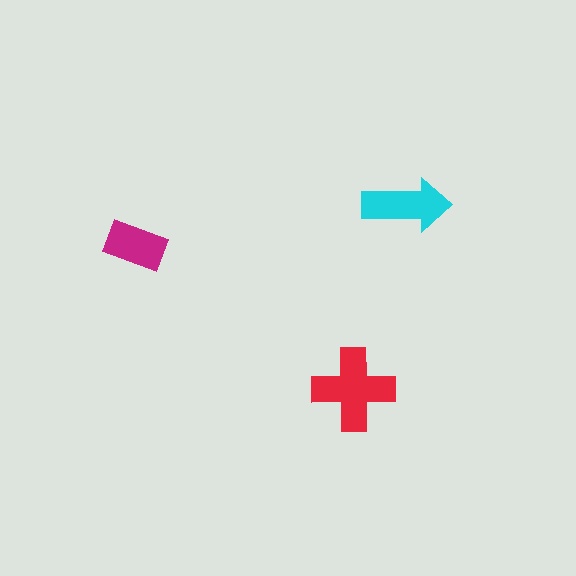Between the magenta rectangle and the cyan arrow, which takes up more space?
The cyan arrow.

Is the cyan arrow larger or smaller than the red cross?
Smaller.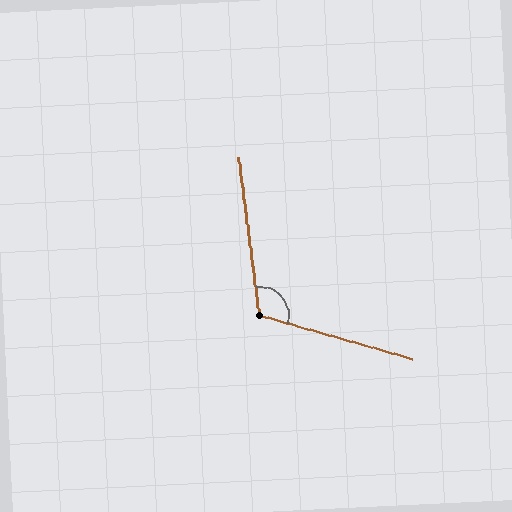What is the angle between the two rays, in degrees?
Approximately 113 degrees.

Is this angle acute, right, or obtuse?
It is obtuse.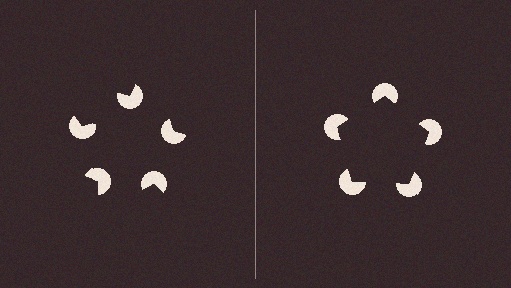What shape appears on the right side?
An illusory pentagon.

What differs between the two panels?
The pac-man discs are positioned identically on both sides; only the wedge orientations differ. On the right they align to a pentagon; on the left they are misaligned.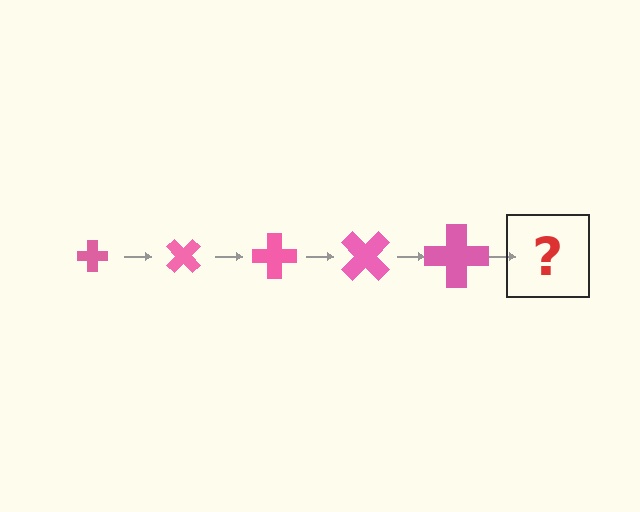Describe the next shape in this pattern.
It should be a cross, larger than the previous one and rotated 225 degrees from the start.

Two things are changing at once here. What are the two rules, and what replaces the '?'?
The two rules are that the cross grows larger each step and it rotates 45 degrees each step. The '?' should be a cross, larger than the previous one and rotated 225 degrees from the start.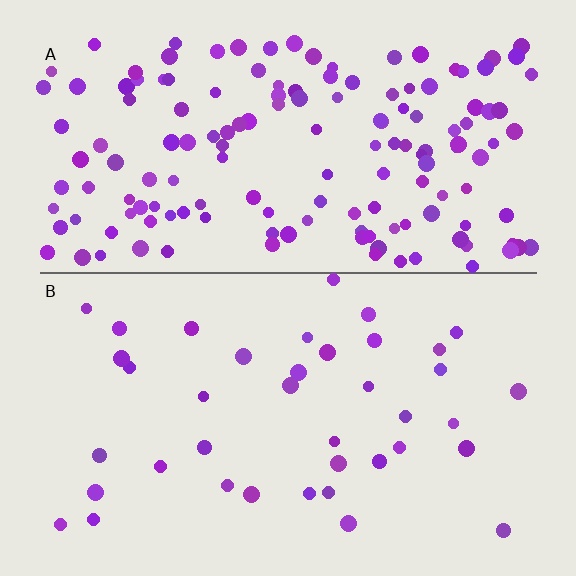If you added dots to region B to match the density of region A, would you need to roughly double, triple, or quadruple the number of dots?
Approximately quadruple.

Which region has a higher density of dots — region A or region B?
A (the top).